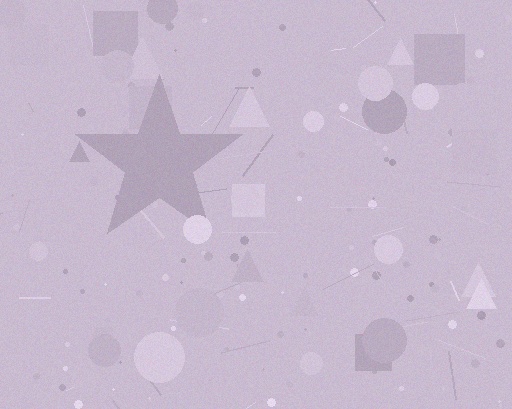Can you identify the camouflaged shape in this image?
The camouflaged shape is a star.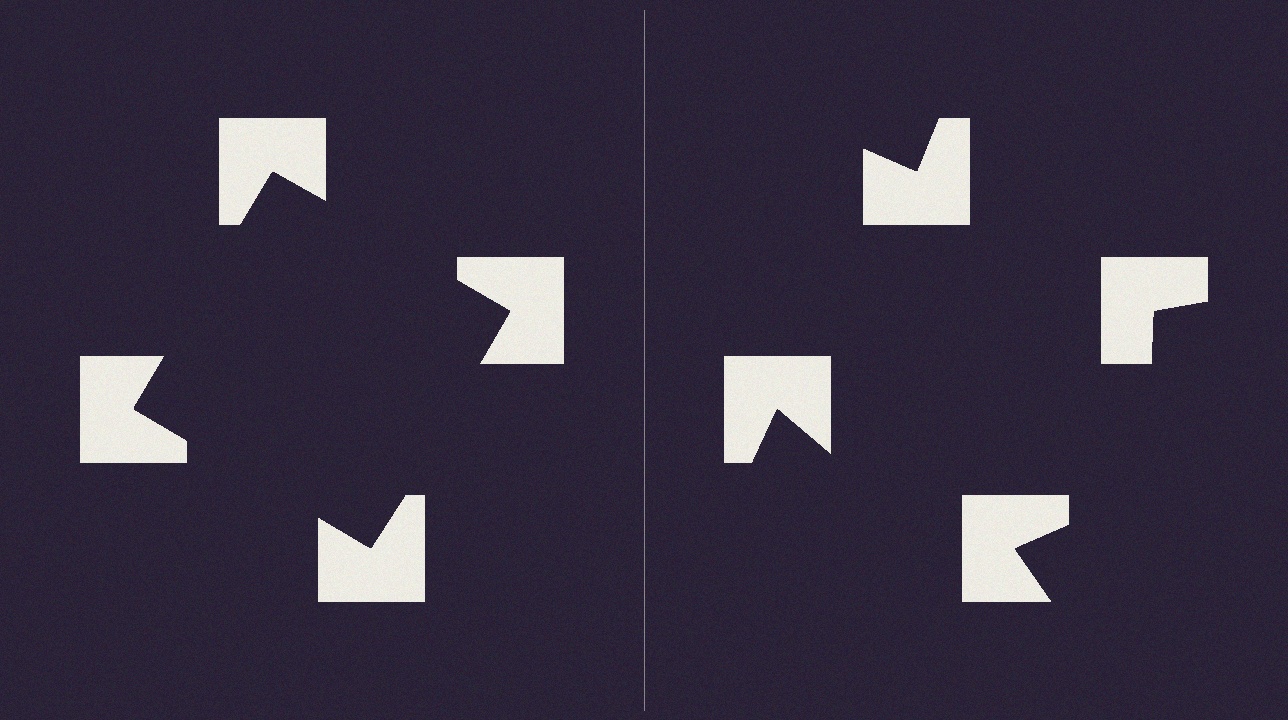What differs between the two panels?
The notched squares are positioned identically on both sides; only the wedge orientations differ. On the left they align to a square; on the right they are misaligned.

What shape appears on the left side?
An illusory square.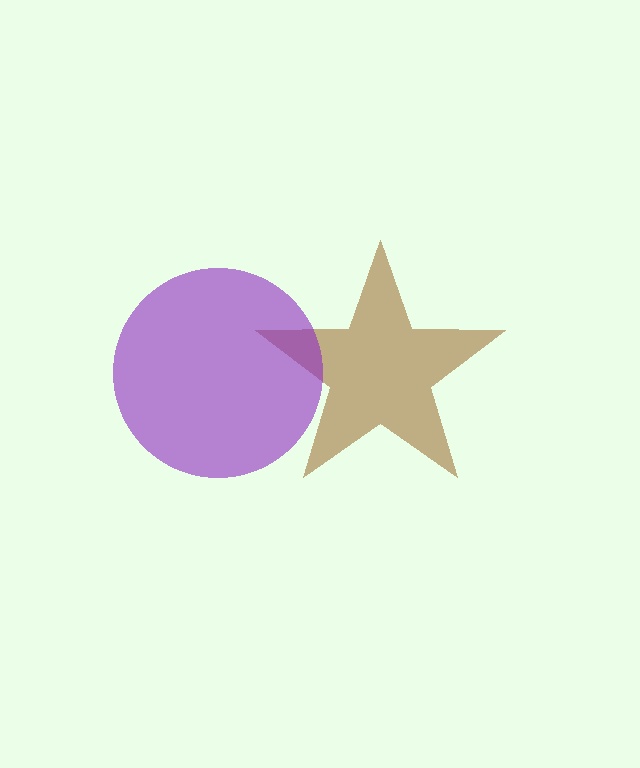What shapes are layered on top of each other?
The layered shapes are: a brown star, a purple circle.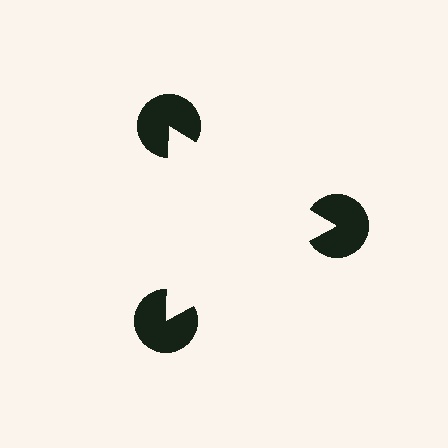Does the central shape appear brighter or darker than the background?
It typically appears slightly brighter than the background, even though no actual brightness change is drawn.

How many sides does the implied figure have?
3 sides.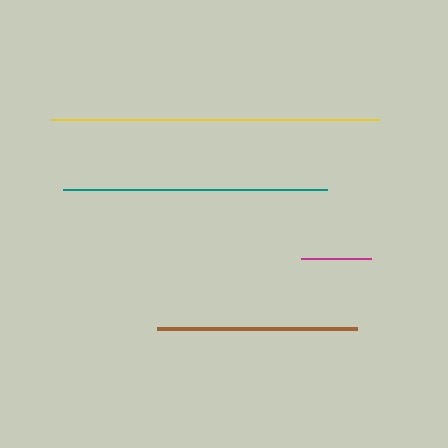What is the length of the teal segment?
The teal segment is approximately 264 pixels long.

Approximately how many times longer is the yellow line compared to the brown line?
The yellow line is approximately 1.6 times the length of the brown line.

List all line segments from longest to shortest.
From longest to shortest: yellow, teal, brown, magenta.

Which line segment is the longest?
The yellow line is the longest at approximately 329 pixels.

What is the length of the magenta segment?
The magenta segment is approximately 70 pixels long.